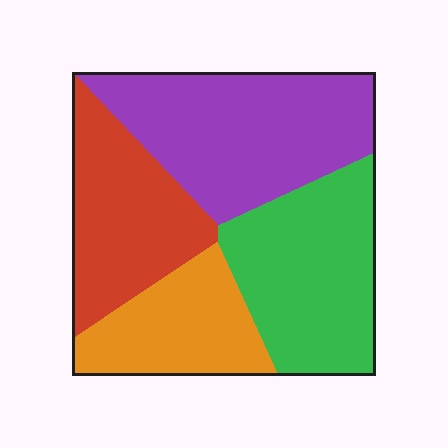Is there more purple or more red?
Purple.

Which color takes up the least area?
Orange, at roughly 20%.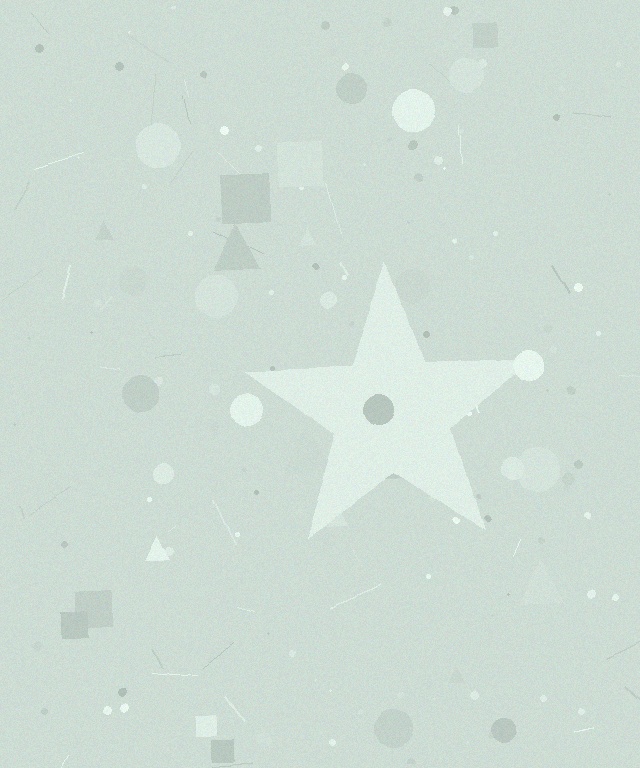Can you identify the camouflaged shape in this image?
The camouflaged shape is a star.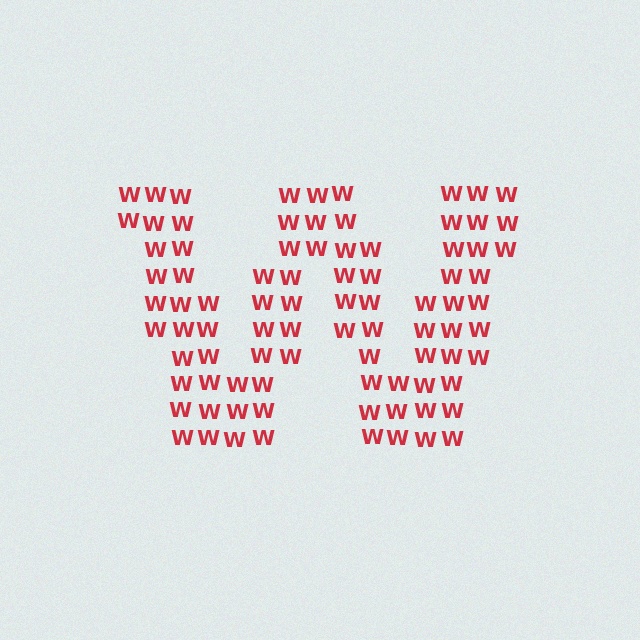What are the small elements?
The small elements are letter W's.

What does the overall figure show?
The overall figure shows the letter W.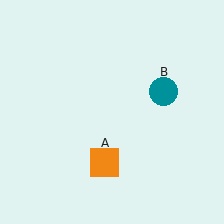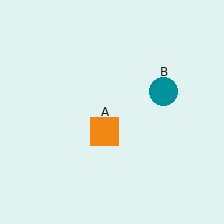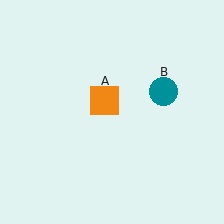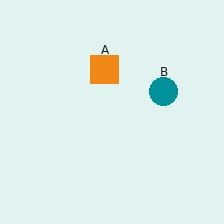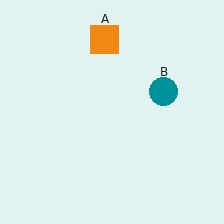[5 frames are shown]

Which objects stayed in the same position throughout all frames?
Teal circle (object B) remained stationary.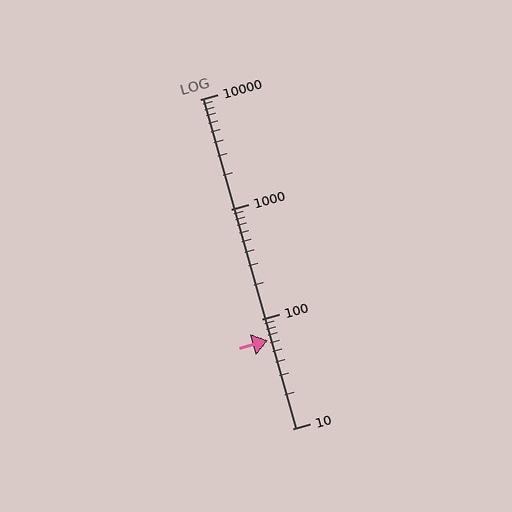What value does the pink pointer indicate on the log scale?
The pointer indicates approximately 64.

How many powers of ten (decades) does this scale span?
The scale spans 3 decades, from 10 to 10000.